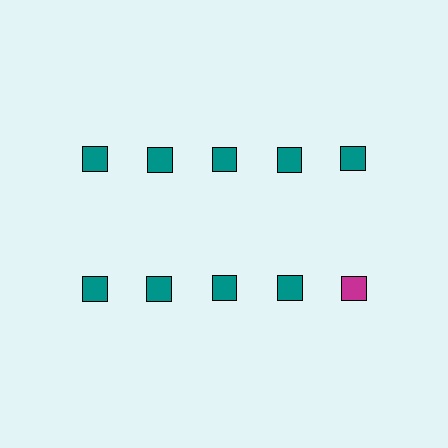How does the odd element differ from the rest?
It has a different color: magenta instead of teal.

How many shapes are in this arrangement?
There are 10 shapes arranged in a grid pattern.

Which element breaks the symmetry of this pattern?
The magenta square in the second row, rightmost column breaks the symmetry. All other shapes are teal squares.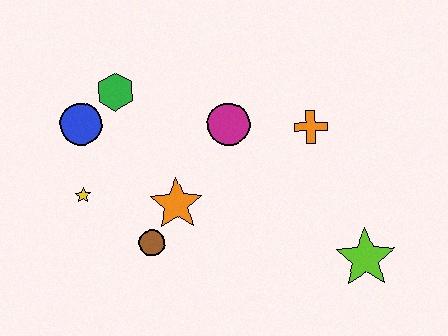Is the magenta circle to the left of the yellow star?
No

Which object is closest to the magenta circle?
The orange cross is closest to the magenta circle.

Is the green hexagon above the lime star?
Yes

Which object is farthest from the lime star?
The blue circle is farthest from the lime star.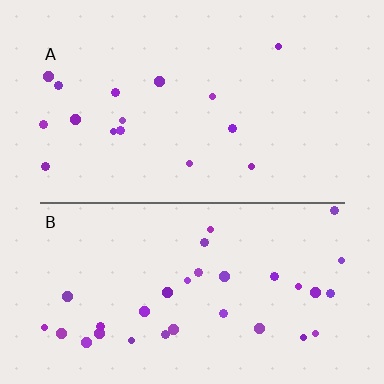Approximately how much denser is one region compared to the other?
Approximately 2.0× — region B over region A.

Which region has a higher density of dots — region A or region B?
B (the bottom).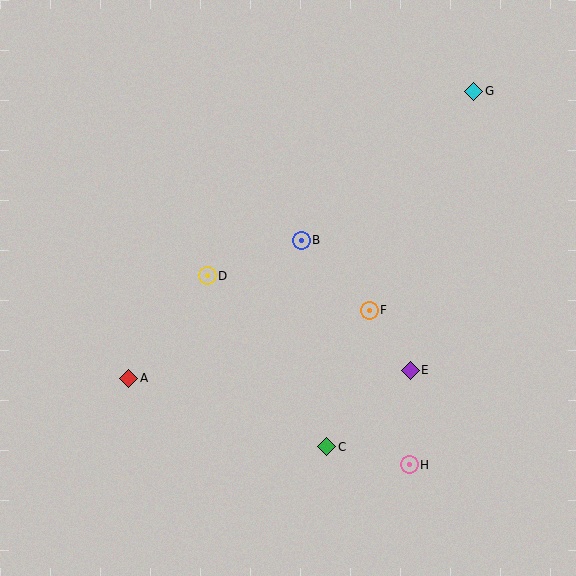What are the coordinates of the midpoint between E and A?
The midpoint between E and A is at (270, 374).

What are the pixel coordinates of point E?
Point E is at (410, 370).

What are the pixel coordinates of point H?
Point H is at (409, 465).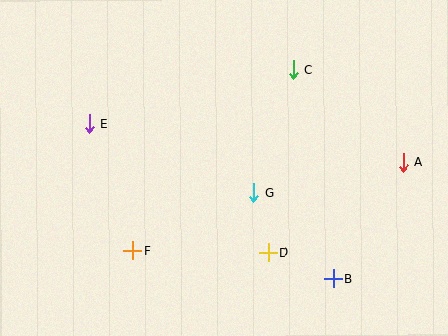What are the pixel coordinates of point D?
Point D is at (268, 253).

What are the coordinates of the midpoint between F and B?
The midpoint between F and B is at (233, 265).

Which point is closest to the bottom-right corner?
Point B is closest to the bottom-right corner.